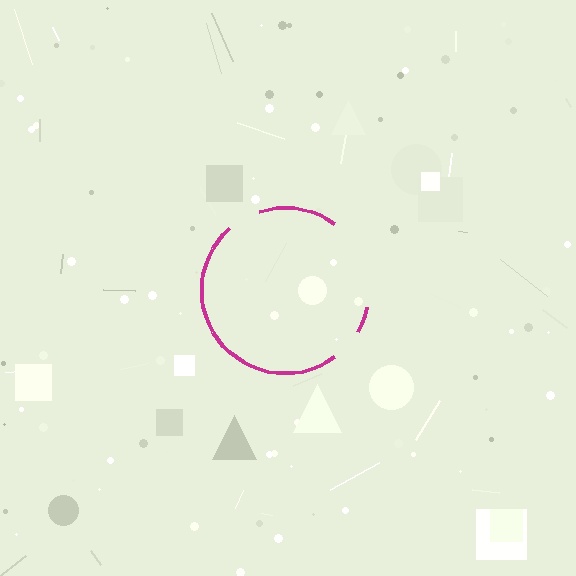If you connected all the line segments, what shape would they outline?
They would outline a circle.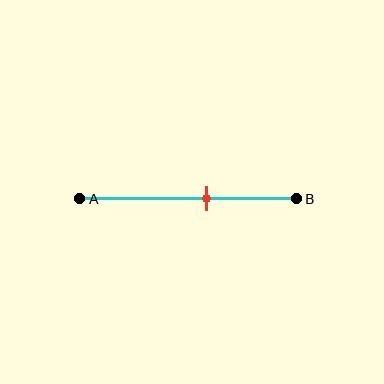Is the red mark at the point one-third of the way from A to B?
No, the mark is at about 60% from A, not at the 33% one-third point.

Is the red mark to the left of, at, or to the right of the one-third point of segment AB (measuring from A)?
The red mark is to the right of the one-third point of segment AB.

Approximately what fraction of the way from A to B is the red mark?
The red mark is approximately 60% of the way from A to B.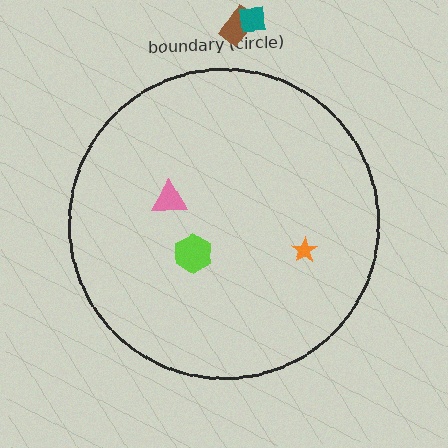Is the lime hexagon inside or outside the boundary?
Inside.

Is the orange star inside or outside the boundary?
Inside.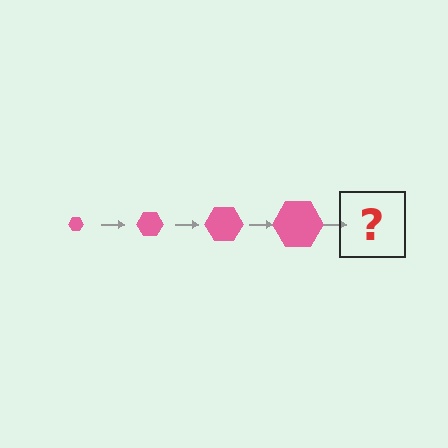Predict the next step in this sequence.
The next step is a pink hexagon, larger than the previous one.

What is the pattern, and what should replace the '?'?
The pattern is that the hexagon gets progressively larger each step. The '?' should be a pink hexagon, larger than the previous one.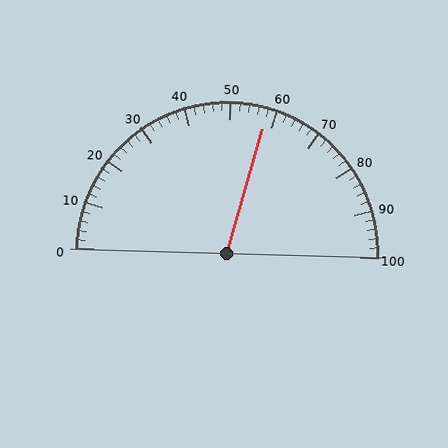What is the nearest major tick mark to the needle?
The nearest major tick mark is 60.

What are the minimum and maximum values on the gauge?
The gauge ranges from 0 to 100.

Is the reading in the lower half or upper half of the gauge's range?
The reading is in the upper half of the range (0 to 100).